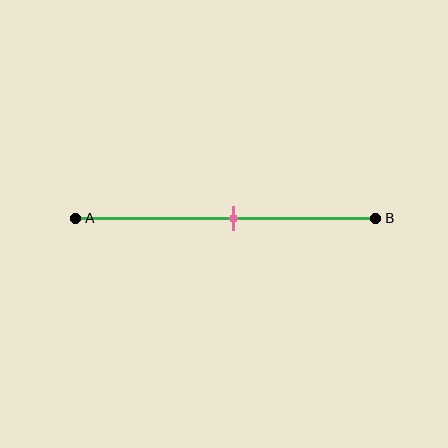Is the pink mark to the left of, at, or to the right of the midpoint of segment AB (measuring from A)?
The pink mark is approximately at the midpoint of segment AB.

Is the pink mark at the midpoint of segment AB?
Yes, the mark is approximately at the midpoint.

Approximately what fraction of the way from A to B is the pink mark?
The pink mark is approximately 50% of the way from A to B.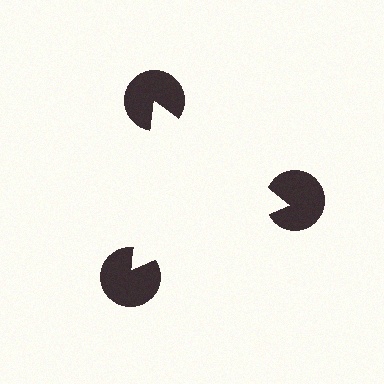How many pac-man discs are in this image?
There are 3 — one at each vertex of the illusory triangle.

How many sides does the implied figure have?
3 sides.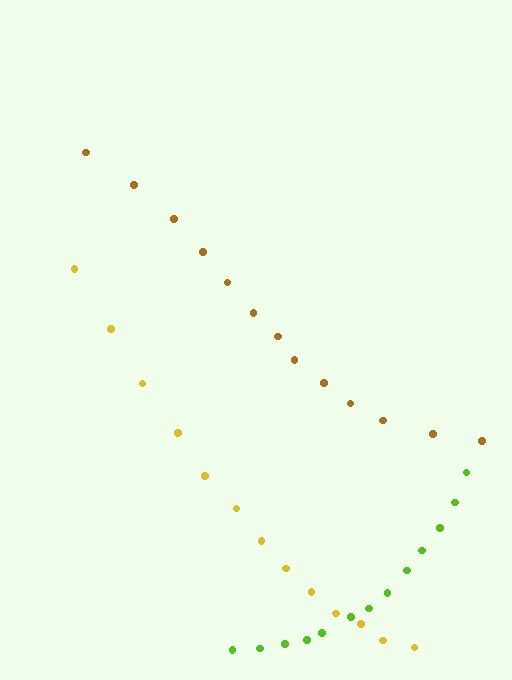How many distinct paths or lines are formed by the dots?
There are 3 distinct paths.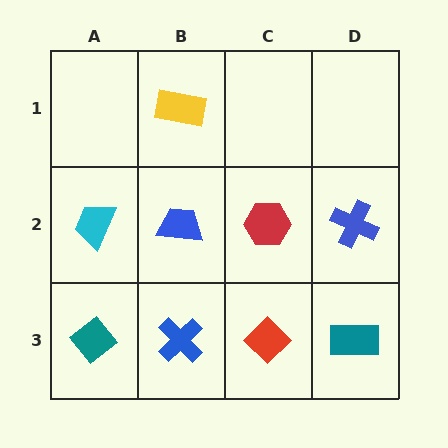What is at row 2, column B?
A blue trapezoid.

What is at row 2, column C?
A red hexagon.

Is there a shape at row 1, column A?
No, that cell is empty.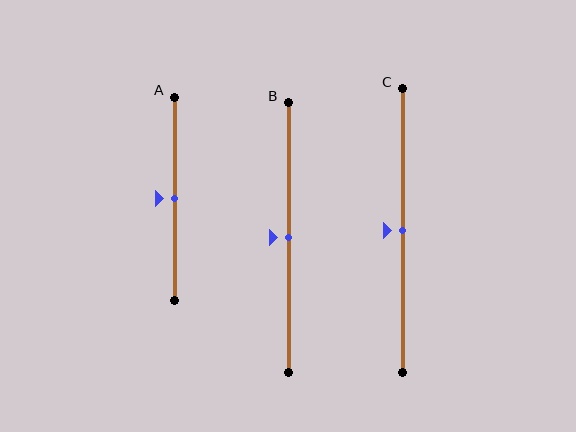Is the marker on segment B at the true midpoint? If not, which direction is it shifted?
Yes, the marker on segment B is at the true midpoint.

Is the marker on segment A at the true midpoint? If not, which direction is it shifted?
Yes, the marker on segment A is at the true midpoint.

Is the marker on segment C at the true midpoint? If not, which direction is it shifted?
Yes, the marker on segment C is at the true midpoint.